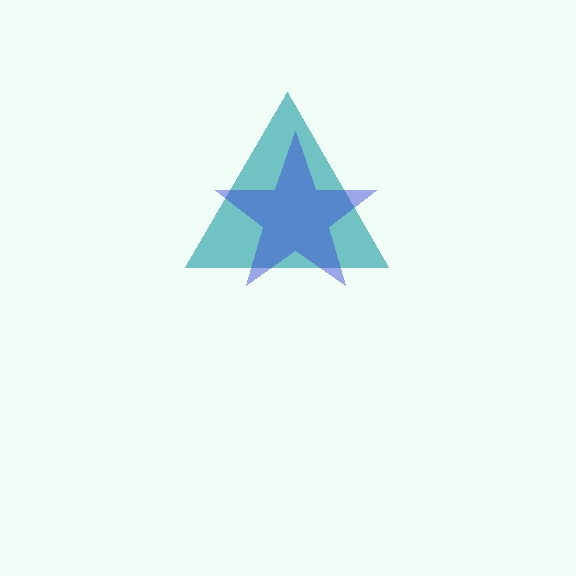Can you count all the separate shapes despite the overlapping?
Yes, there are 2 separate shapes.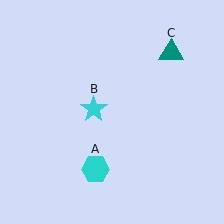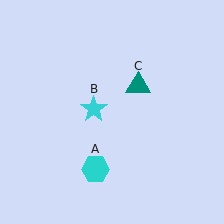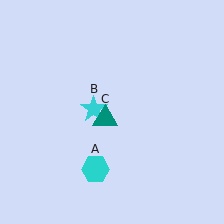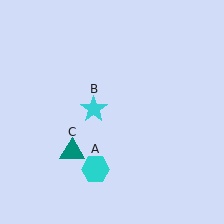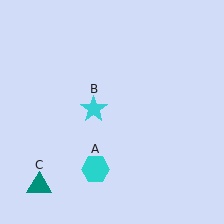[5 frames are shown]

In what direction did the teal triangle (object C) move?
The teal triangle (object C) moved down and to the left.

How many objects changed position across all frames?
1 object changed position: teal triangle (object C).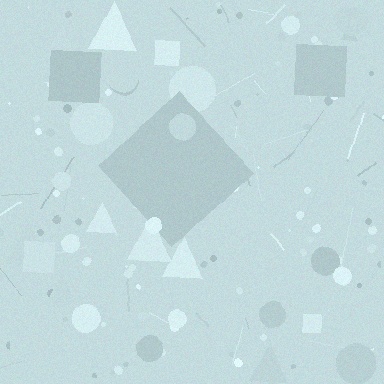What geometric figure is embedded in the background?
A diamond is embedded in the background.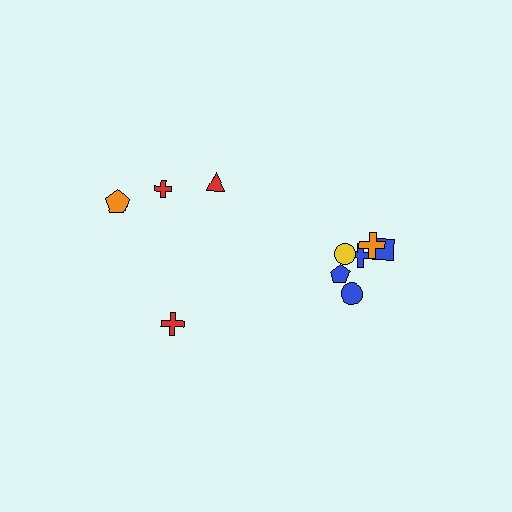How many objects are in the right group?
There are 6 objects.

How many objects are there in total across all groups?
There are 10 objects.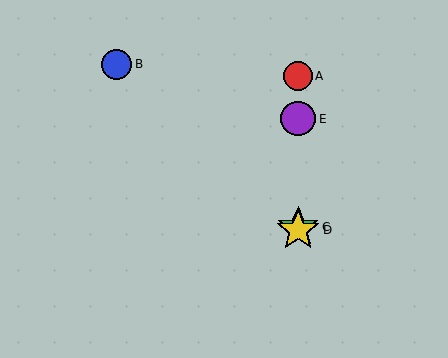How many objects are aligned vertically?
4 objects (A, C, D, E) are aligned vertically.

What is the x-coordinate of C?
Object C is at x≈298.